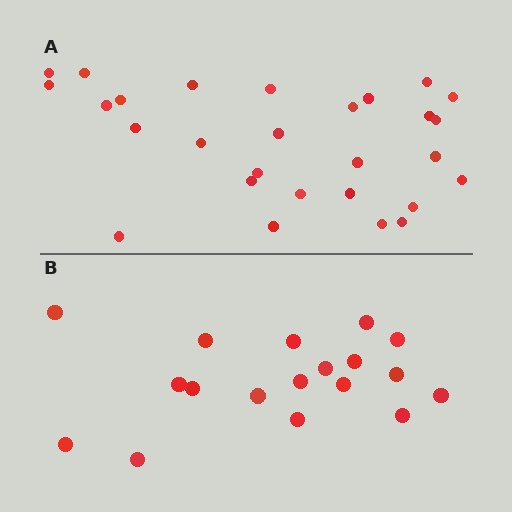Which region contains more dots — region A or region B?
Region A (the top region) has more dots.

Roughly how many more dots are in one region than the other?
Region A has roughly 10 or so more dots than region B.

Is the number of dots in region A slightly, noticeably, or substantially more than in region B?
Region A has substantially more. The ratio is roughly 1.6 to 1.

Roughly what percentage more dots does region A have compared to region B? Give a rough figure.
About 55% more.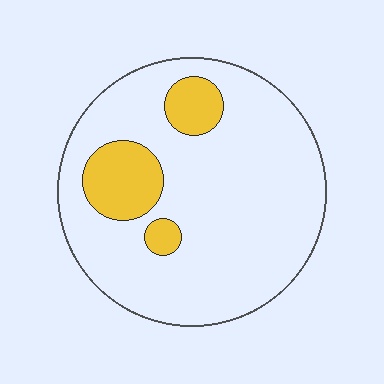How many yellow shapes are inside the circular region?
3.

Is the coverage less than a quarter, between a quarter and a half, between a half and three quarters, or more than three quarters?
Less than a quarter.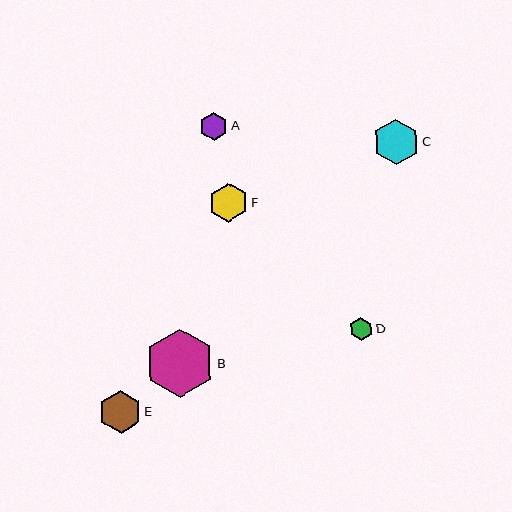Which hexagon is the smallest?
Hexagon D is the smallest with a size of approximately 23 pixels.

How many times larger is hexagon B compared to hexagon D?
Hexagon B is approximately 3.0 times the size of hexagon D.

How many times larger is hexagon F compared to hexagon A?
Hexagon F is approximately 1.4 times the size of hexagon A.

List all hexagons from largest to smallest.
From largest to smallest: B, C, E, F, A, D.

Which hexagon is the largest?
Hexagon B is the largest with a size of approximately 69 pixels.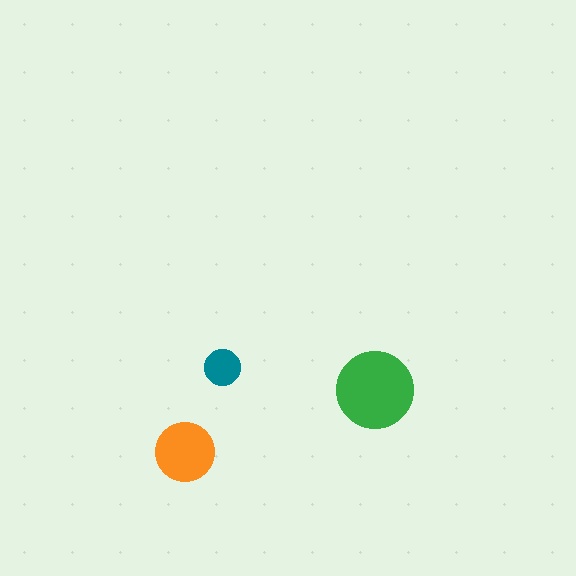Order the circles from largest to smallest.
the green one, the orange one, the teal one.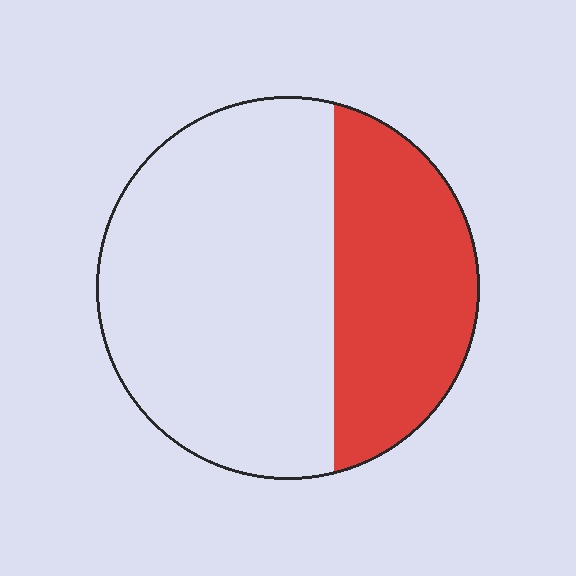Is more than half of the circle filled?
No.